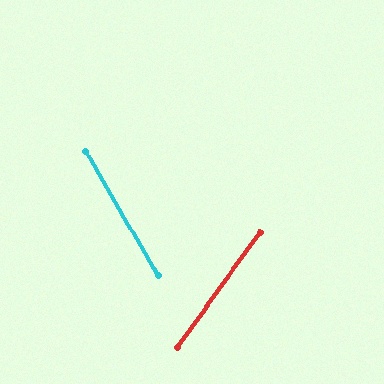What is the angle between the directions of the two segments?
Approximately 66 degrees.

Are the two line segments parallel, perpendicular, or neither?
Neither parallel nor perpendicular — they differ by about 66°.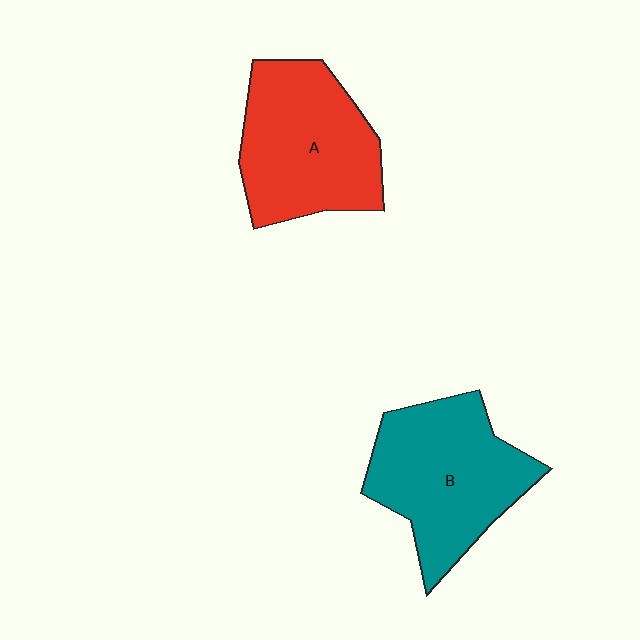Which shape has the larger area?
Shape B (teal).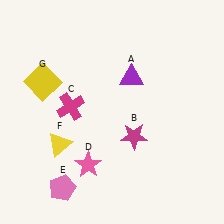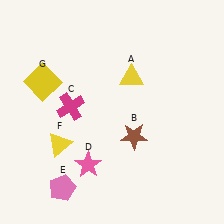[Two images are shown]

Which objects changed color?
A changed from purple to yellow. B changed from magenta to brown.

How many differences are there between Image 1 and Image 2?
There are 2 differences between the two images.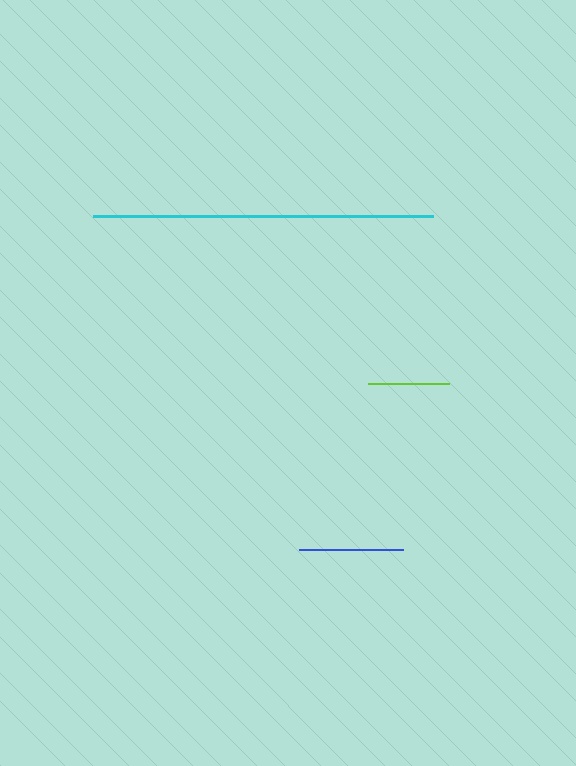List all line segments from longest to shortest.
From longest to shortest: cyan, blue, lime.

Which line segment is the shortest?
The lime line is the shortest at approximately 81 pixels.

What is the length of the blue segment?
The blue segment is approximately 105 pixels long.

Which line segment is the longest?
The cyan line is the longest at approximately 340 pixels.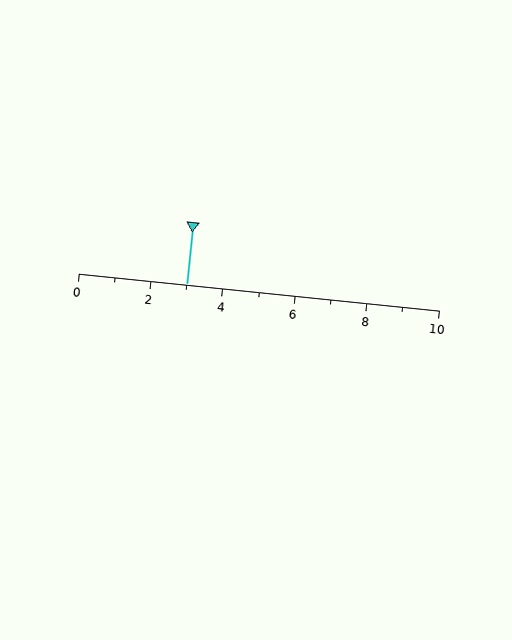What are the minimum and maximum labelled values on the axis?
The axis runs from 0 to 10.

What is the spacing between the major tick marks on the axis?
The major ticks are spaced 2 apart.